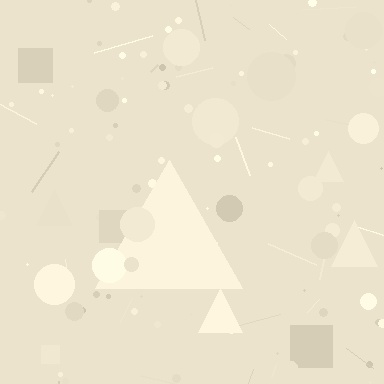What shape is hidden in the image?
A triangle is hidden in the image.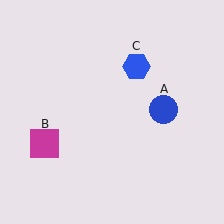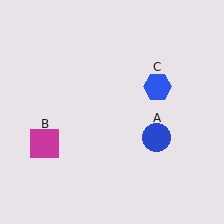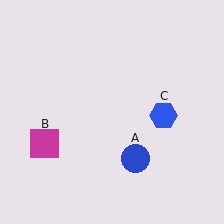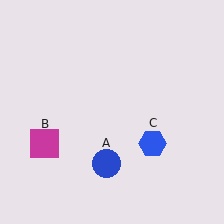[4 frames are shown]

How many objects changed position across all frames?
2 objects changed position: blue circle (object A), blue hexagon (object C).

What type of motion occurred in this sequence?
The blue circle (object A), blue hexagon (object C) rotated clockwise around the center of the scene.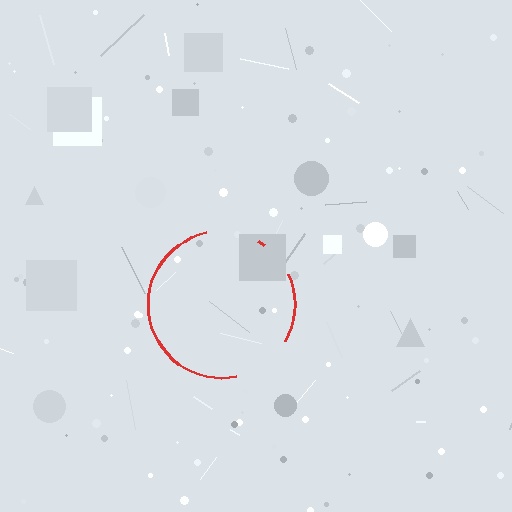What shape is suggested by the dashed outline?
The dashed outline suggests a circle.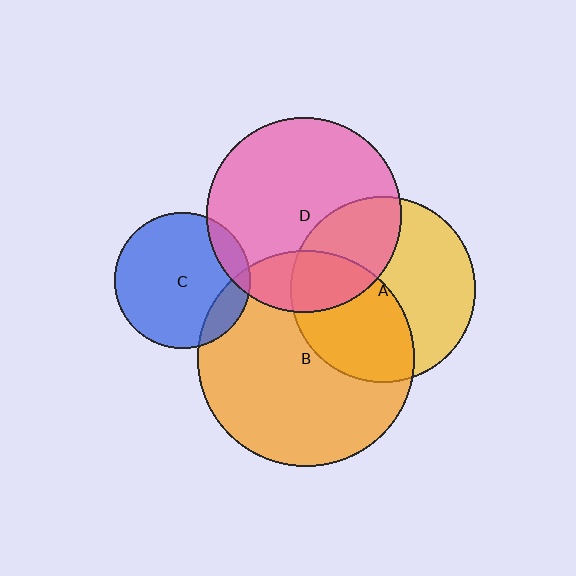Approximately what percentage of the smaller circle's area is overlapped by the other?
Approximately 35%.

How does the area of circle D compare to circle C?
Approximately 2.1 times.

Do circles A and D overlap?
Yes.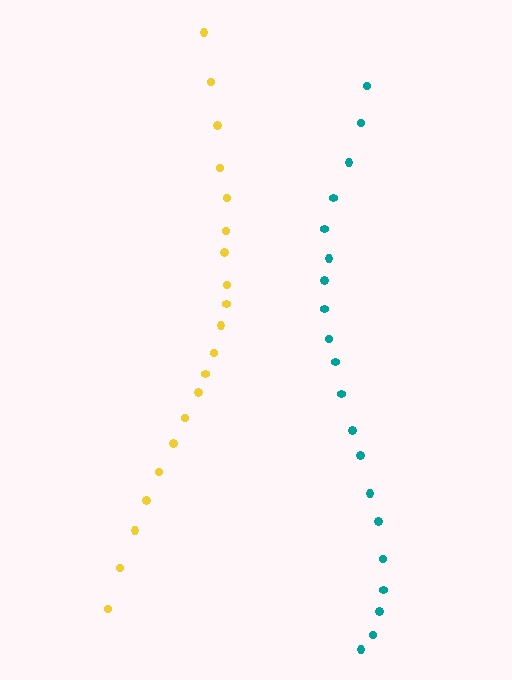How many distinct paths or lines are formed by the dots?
There are 2 distinct paths.